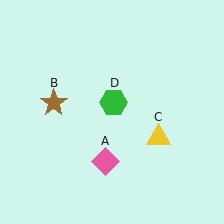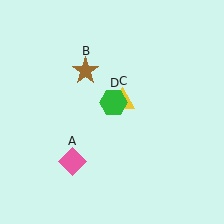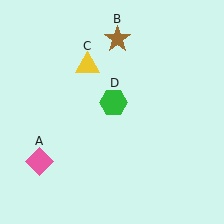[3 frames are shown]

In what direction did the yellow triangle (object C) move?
The yellow triangle (object C) moved up and to the left.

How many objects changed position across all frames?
3 objects changed position: pink diamond (object A), brown star (object B), yellow triangle (object C).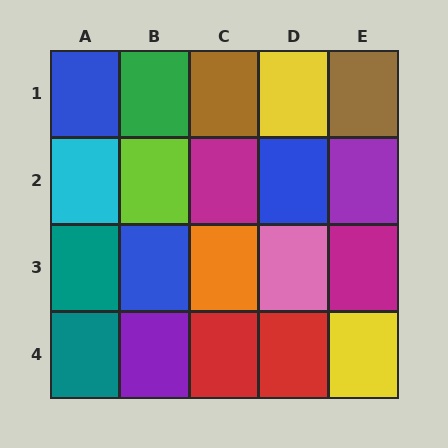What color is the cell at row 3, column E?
Magenta.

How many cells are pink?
1 cell is pink.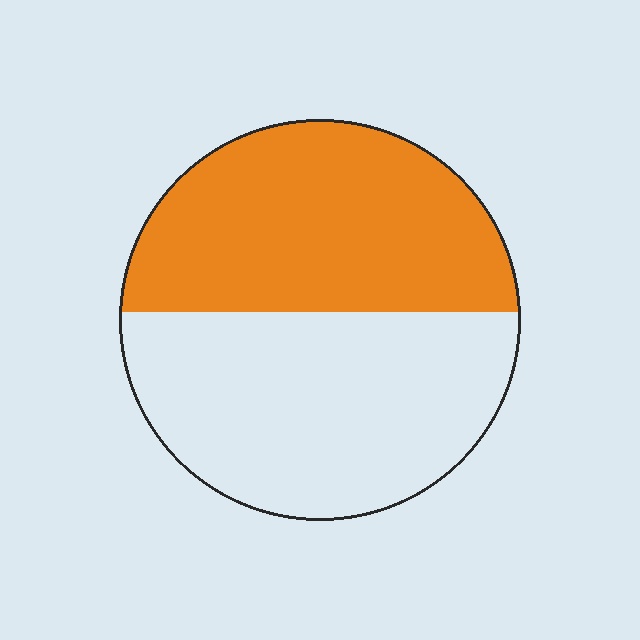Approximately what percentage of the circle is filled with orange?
Approximately 45%.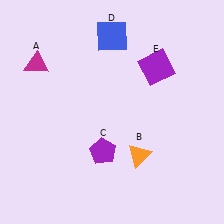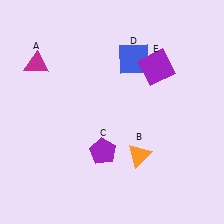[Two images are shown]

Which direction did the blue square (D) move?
The blue square (D) moved down.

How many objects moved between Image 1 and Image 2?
1 object moved between the two images.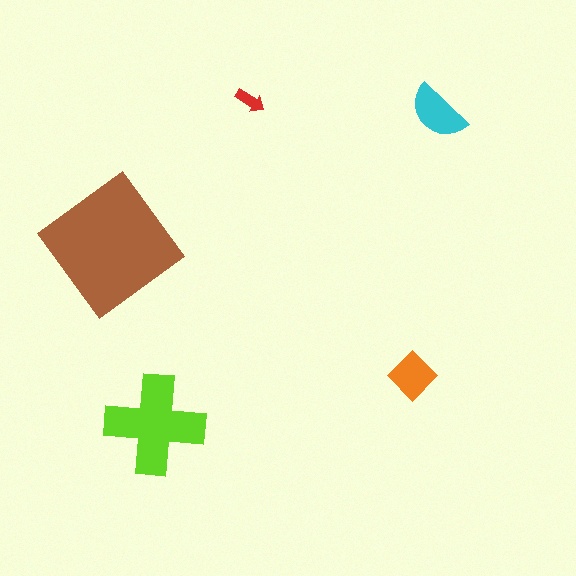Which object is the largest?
The brown diamond.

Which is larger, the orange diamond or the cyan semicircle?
The cyan semicircle.